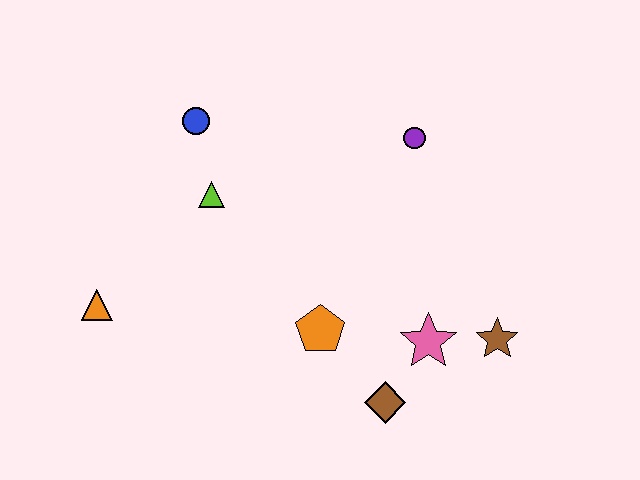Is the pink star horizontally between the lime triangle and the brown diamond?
No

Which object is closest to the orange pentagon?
The brown diamond is closest to the orange pentagon.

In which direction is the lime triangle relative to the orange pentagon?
The lime triangle is above the orange pentagon.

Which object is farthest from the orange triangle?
The brown star is farthest from the orange triangle.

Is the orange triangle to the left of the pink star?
Yes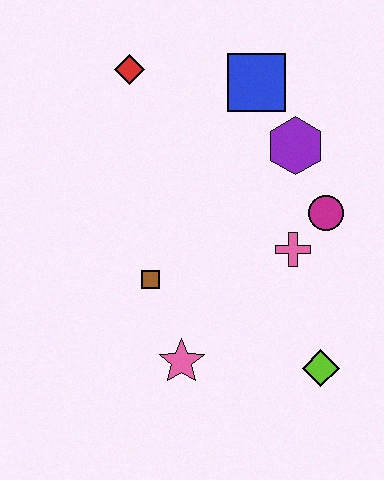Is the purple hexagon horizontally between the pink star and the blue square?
No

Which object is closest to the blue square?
The purple hexagon is closest to the blue square.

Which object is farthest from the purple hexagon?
The pink star is farthest from the purple hexagon.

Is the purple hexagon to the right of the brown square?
Yes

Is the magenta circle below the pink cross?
No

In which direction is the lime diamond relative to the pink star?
The lime diamond is to the right of the pink star.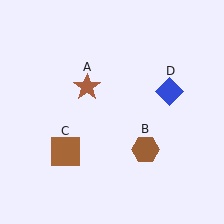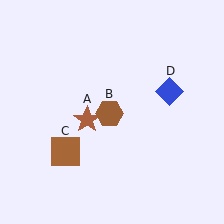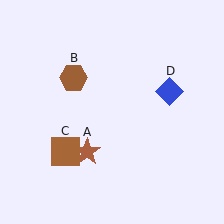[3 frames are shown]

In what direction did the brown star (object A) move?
The brown star (object A) moved down.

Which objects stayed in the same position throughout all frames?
Brown square (object C) and blue diamond (object D) remained stationary.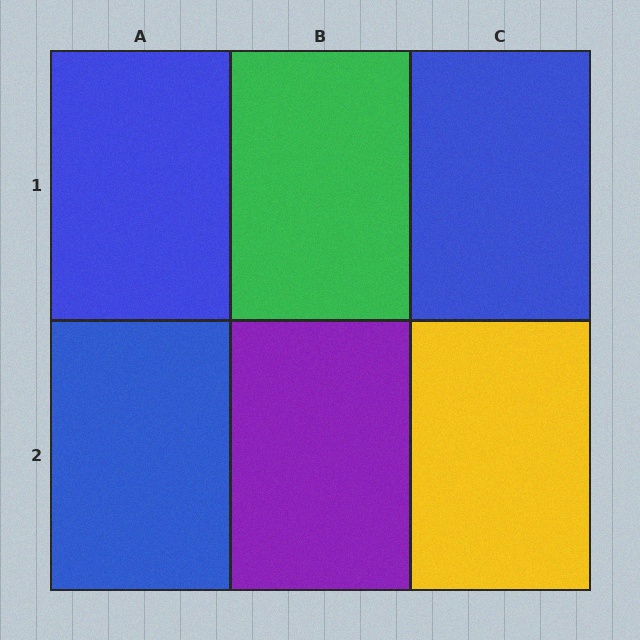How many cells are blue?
3 cells are blue.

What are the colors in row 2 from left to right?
Blue, purple, yellow.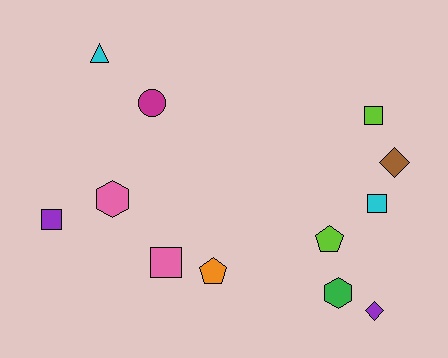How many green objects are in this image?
There is 1 green object.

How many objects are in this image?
There are 12 objects.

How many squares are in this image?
There are 4 squares.